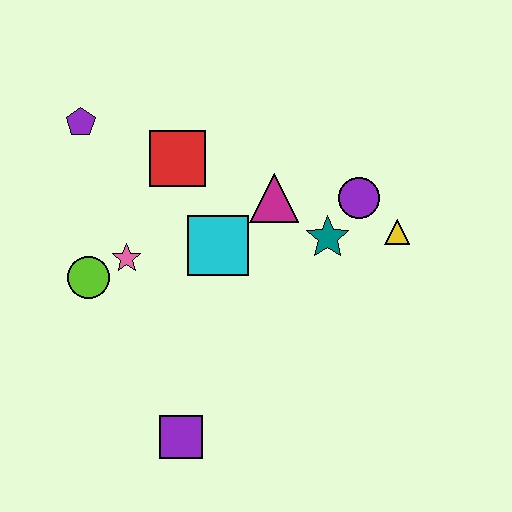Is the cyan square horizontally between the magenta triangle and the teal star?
No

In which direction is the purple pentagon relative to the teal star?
The purple pentagon is to the left of the teal star.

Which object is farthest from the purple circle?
The purple square is farthest from the purple circle.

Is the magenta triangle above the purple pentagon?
No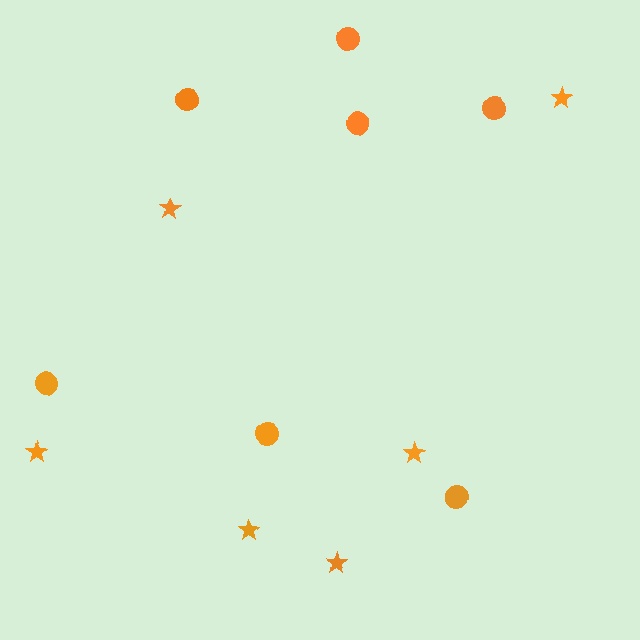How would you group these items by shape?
There are 2 groups: one group of stars (6) and one group of circles (7).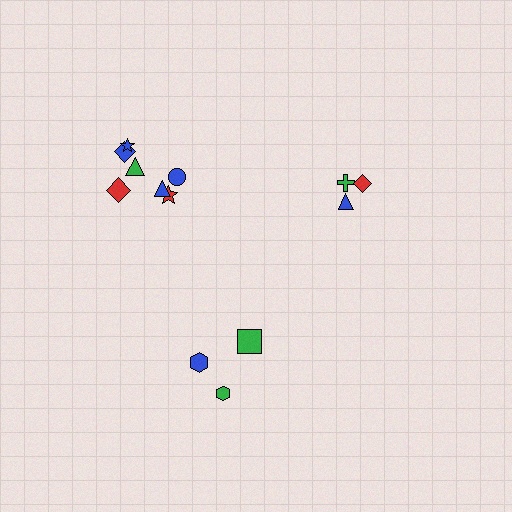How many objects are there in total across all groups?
There are 13 objects.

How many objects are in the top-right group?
There are 3 objects.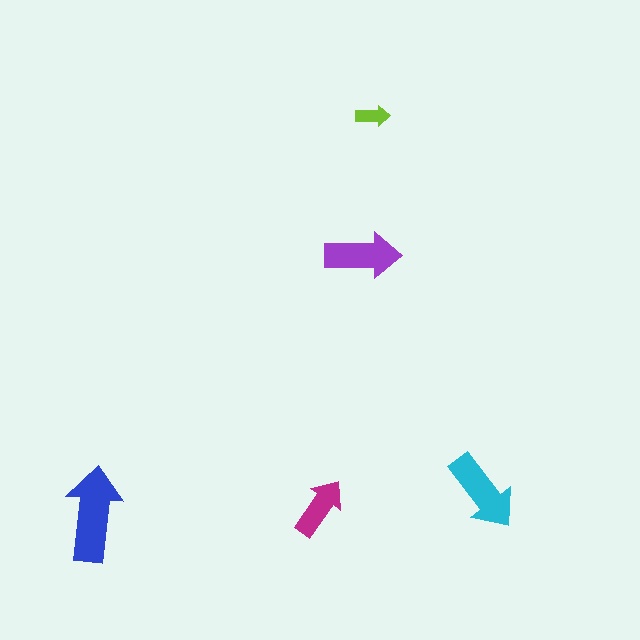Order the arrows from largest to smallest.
the blue one, the cyan one, the purple one, the magenta one, the lime one.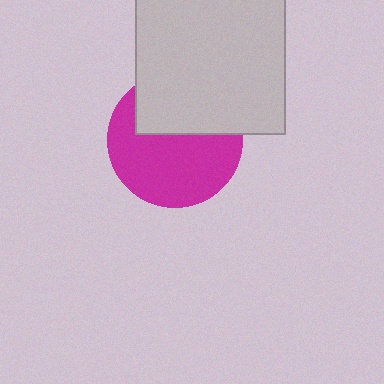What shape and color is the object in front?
The object in front is a light gray rectangle.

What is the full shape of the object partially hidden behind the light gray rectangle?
The partially hidden object is a magenta circle.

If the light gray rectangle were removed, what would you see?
You would see the complete magenta circle.